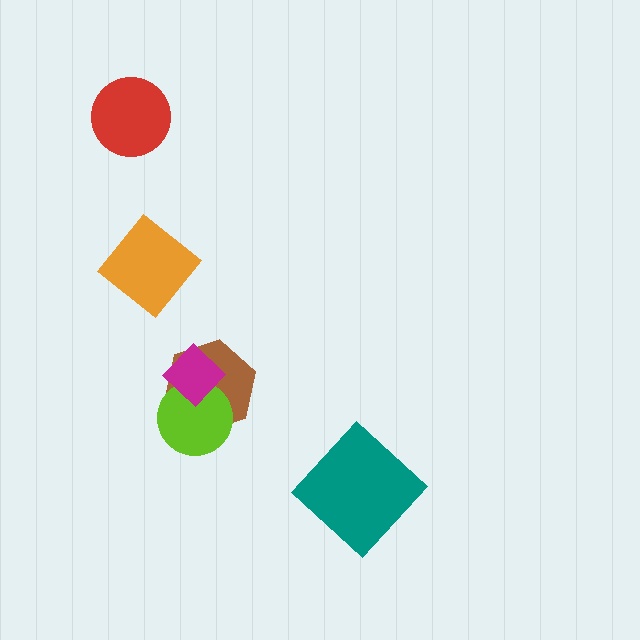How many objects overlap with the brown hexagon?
2 objects overlap with the brown hexagon.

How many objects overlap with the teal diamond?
0 objects overlap with the teal diamond.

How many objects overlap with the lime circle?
2 objects overlap with the lime circle.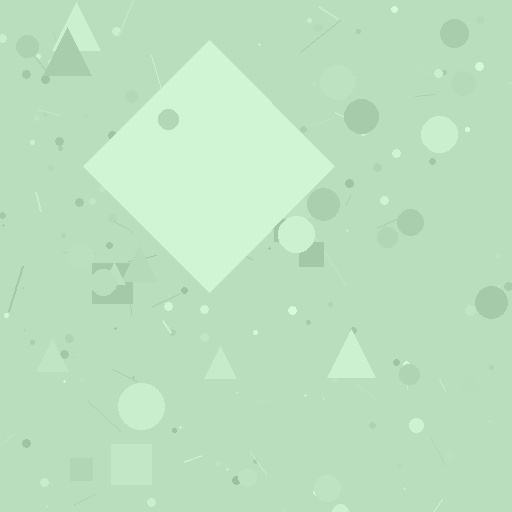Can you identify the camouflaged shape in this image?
The camouflaged shape is a diamond.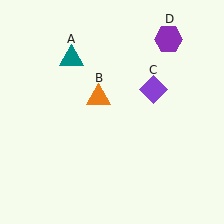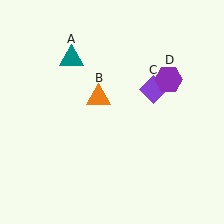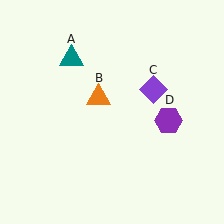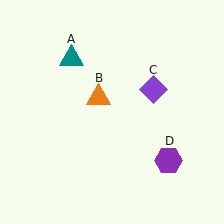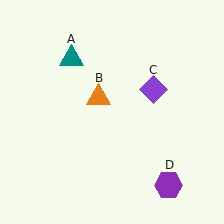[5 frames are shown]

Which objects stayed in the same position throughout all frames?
Teal triangle (object A) and orange triangle (object B) and purple diamond (object C) remained stationary.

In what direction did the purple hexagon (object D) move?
The purple hexagon (object D) moved down.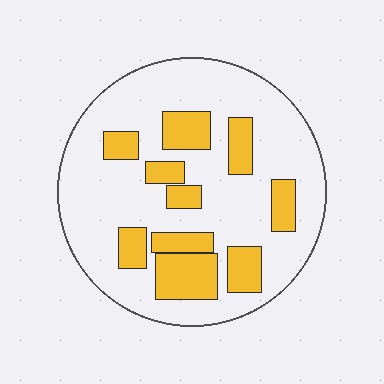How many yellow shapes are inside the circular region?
10.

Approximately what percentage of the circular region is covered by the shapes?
Approximately 25%.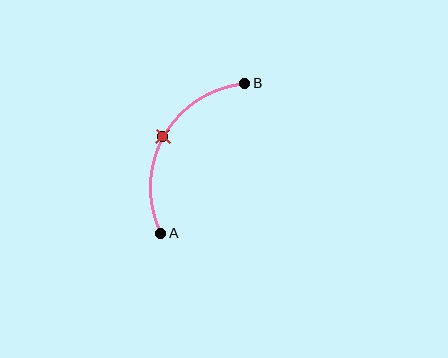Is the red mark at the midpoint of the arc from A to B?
Yes. The red mark lies on the arc at equal arc-length from both A and B — it is the arc midpoint.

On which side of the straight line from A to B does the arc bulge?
The arc bulges to the left of the straight line connecting A and B.